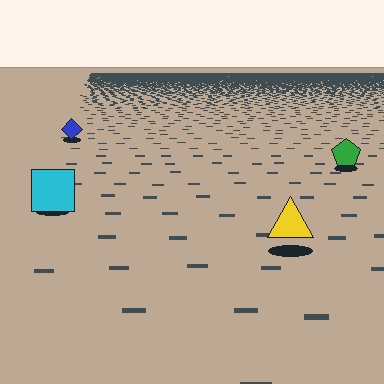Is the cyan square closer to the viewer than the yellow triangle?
No. The yellow triangle is closer — you can tell from the texture gradient: the ground texture is coarser near it.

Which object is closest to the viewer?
The yellow triangle is closest. The texture marks near it are larger and more spread out.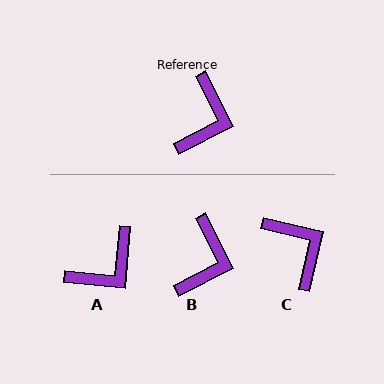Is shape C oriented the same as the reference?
No, it is off by about 50 degrees.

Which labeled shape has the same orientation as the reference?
B.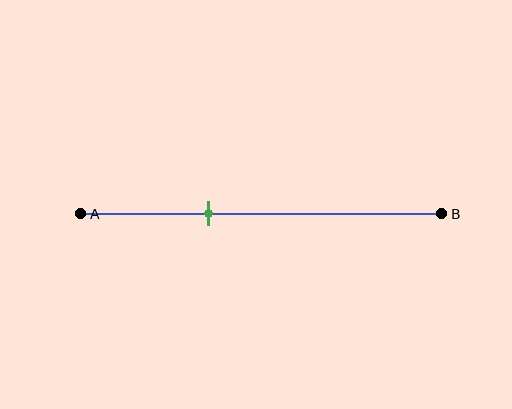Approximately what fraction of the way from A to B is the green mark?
The green mark is approximately 35% of the way from A to B.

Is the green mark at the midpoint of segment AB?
No, the mark is at about 35% from A, not at the 50% midpoint.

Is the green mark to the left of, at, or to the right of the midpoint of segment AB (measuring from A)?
The green mark is to the left of the midpoint of segment AB.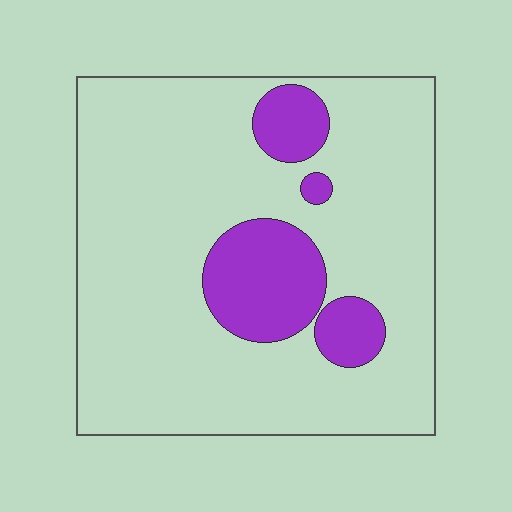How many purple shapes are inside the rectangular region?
4.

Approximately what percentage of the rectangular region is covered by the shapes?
Approximately 15%.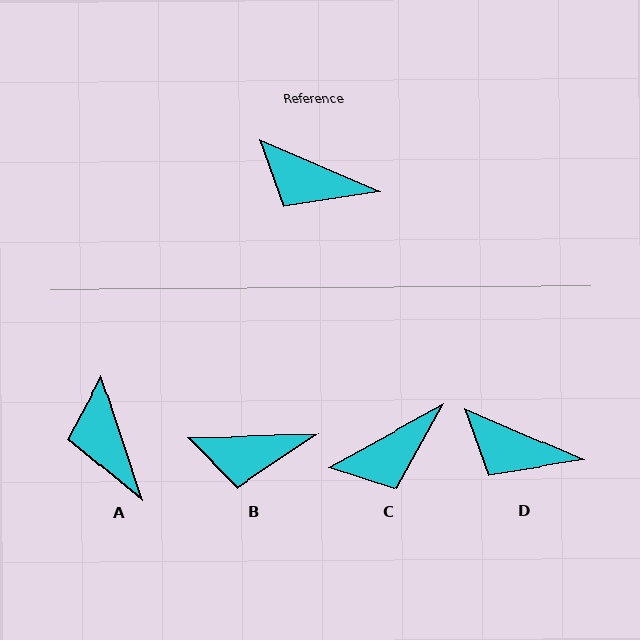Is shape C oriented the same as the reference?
No, it is off by about 52 degrees.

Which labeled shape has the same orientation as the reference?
D.